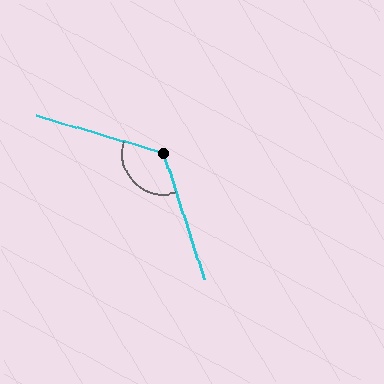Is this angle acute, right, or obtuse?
It is obtuse.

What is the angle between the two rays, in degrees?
Approximately 124 degrees.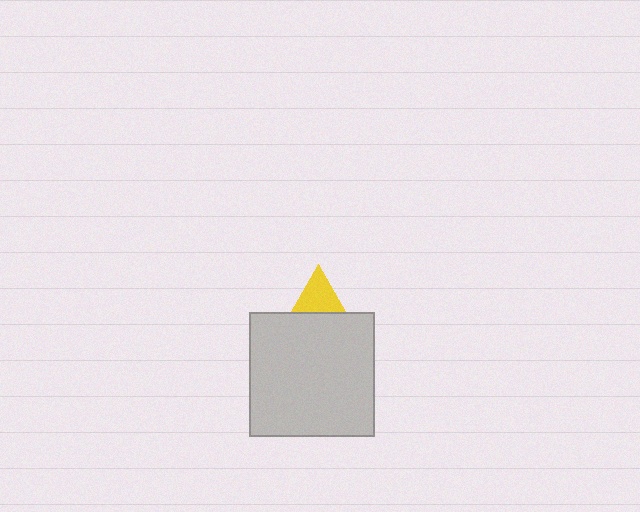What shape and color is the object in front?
The object in front is a light gray square.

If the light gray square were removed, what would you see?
You would see the complete yellow triangle.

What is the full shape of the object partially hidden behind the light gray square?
The partially hidden object is a yellow triangle.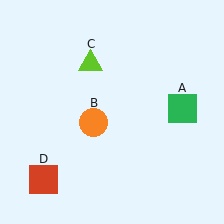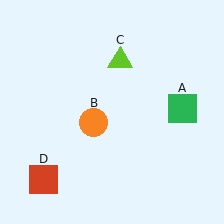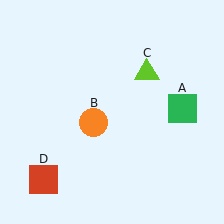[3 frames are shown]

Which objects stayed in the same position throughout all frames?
Green square (object A) and orange circle (object B) and red square (object D) remained stationary.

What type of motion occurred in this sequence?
The lime triangle (object C) rotated clockwise around the center of the scene.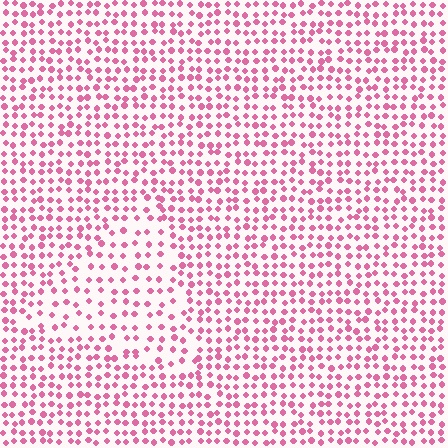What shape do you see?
I see a triangle.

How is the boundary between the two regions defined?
The boundary is defined by a change in element density (approximately 1.6x ratio). All elements are the same color, size, and shape.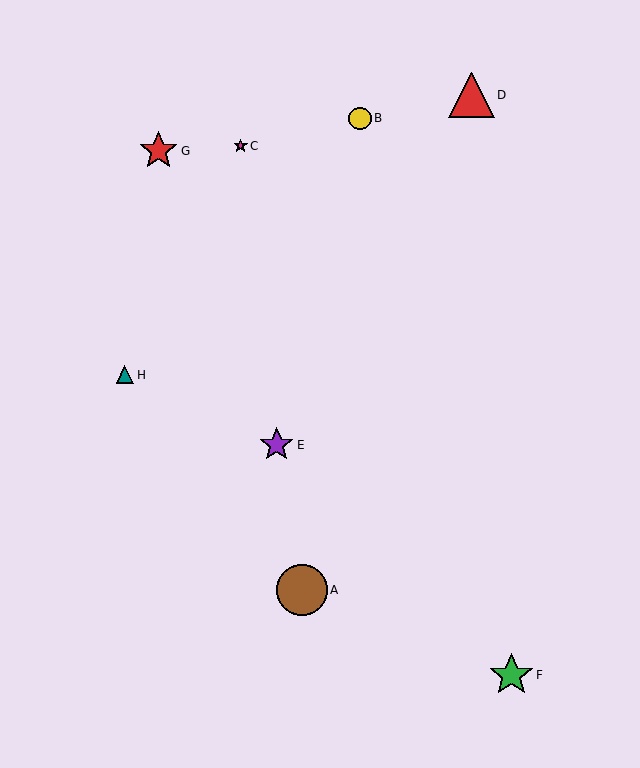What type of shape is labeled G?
Shape G is a red star.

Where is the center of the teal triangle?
The center of the teal triangle is at (125, 375).